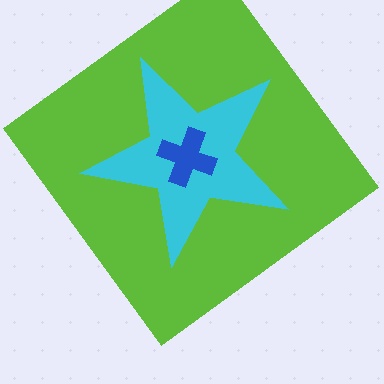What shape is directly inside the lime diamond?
The cyan star.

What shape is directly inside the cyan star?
The blue cross.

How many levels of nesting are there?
3.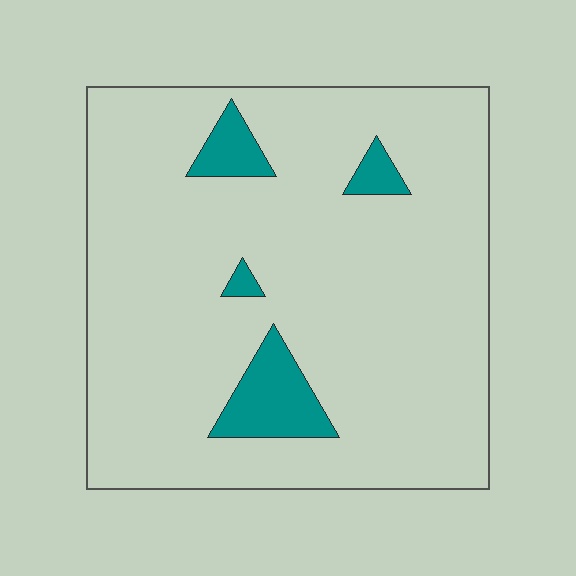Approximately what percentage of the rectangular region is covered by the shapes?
Approximately 10%.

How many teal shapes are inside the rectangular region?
4.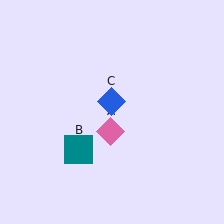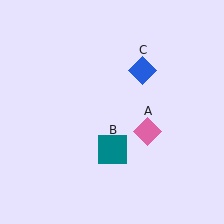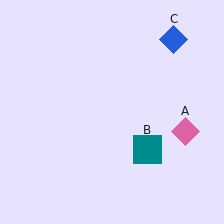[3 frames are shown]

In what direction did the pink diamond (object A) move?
The pink diamond (object A) moved right.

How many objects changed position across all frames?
3 objects changed position: pink diamond (object A), teal square (object B), blue diamond (object C).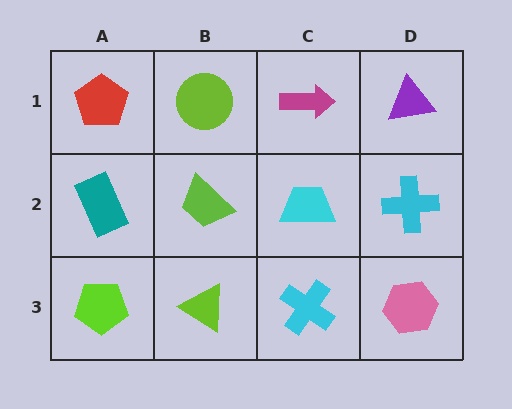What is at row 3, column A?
A lime pentagon.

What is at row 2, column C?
A cyan trapezoid.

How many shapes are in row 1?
4 shapes.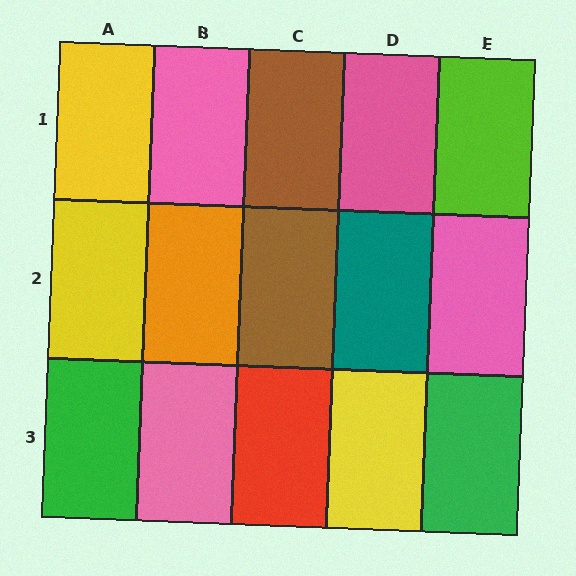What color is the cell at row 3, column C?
Red.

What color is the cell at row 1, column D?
Pink.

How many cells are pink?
4 cells are pink.